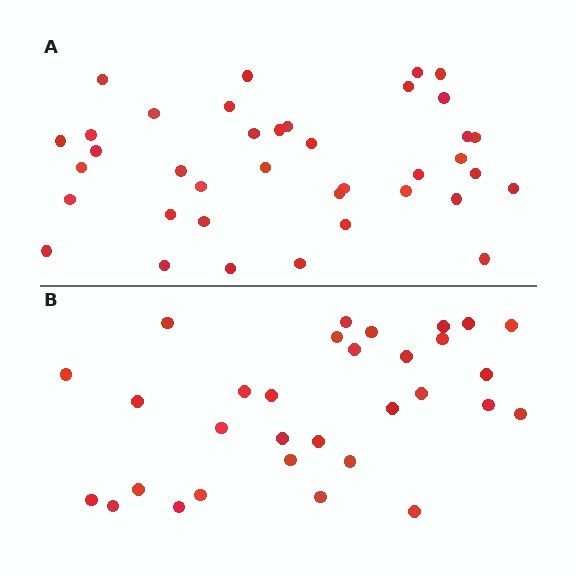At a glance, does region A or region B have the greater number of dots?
Region A (the top region) has more dots.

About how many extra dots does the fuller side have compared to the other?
Region A has roughly 8 or so more dots than region B.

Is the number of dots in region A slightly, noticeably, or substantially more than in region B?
Region A has only slightly more — the two regions are fairly close. The ratio is roughly 1.2 to 1.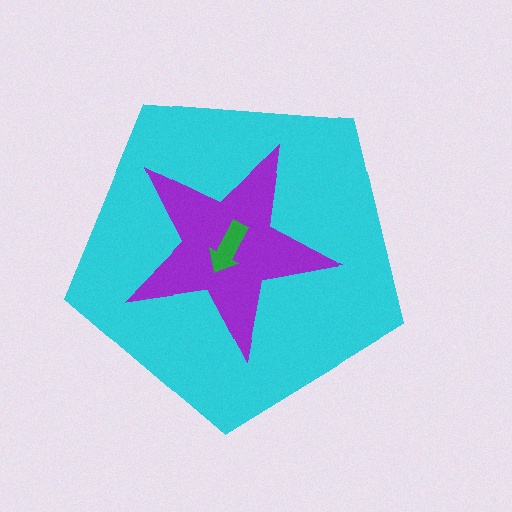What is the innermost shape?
The green arrow.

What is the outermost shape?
The cyan pentagon.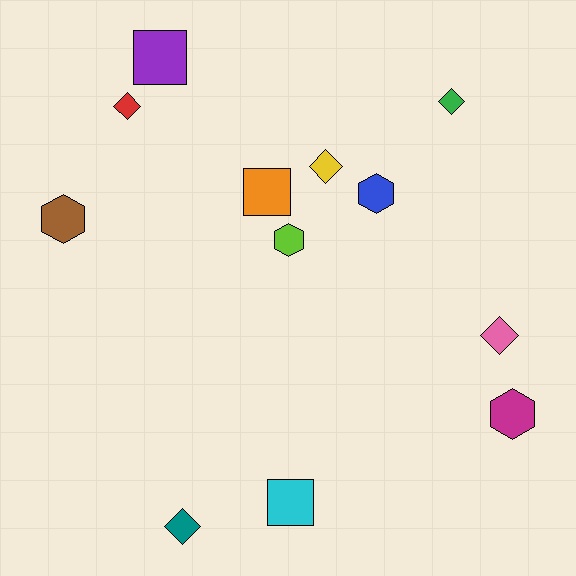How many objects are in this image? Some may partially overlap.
There are 12 objects.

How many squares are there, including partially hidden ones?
There are 3 squares.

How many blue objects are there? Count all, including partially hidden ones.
There is 1 blue object.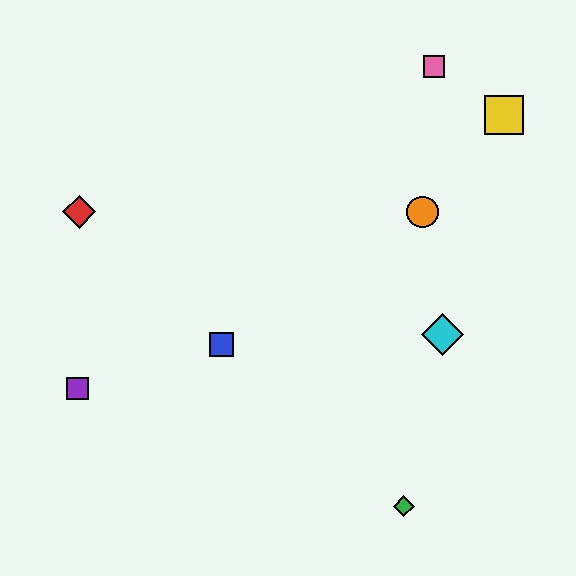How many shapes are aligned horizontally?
2 shapes (the red diamond, the orange circle) are aligned horizontally.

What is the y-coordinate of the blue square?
The blue square is at y≈344.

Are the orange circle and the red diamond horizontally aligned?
Yes, both are at y≈212.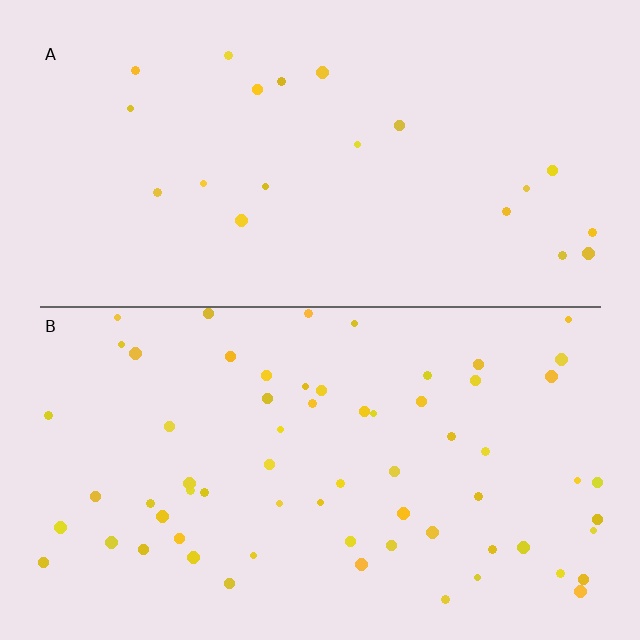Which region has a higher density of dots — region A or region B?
B (the bottom).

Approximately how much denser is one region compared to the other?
Approximately 3.1× — region B over region A.